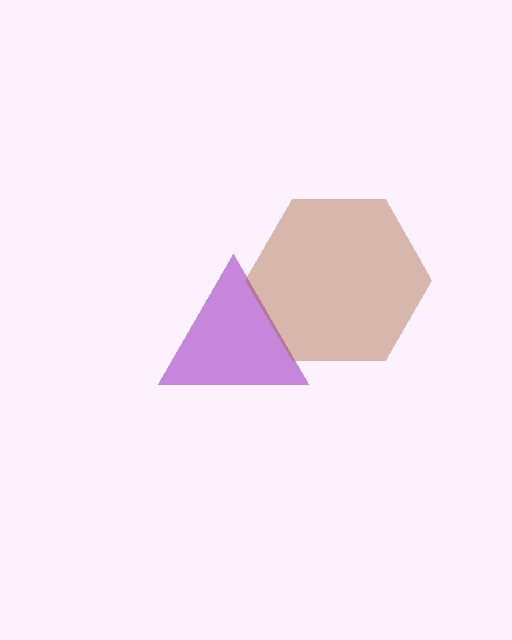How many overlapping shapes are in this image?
There are 2 overlapping shapes in the image.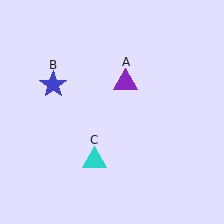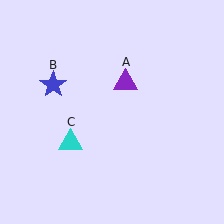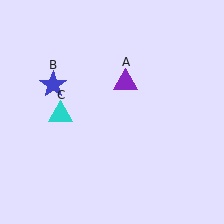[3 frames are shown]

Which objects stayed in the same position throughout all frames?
Purple triangle (object A) and blue star (object B) remained stationary.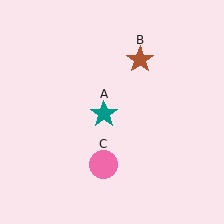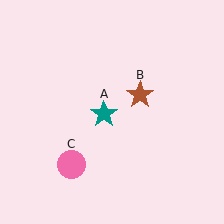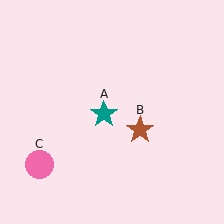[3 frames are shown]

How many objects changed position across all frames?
2 objects changed position: brown star (object B), pink circle (object C).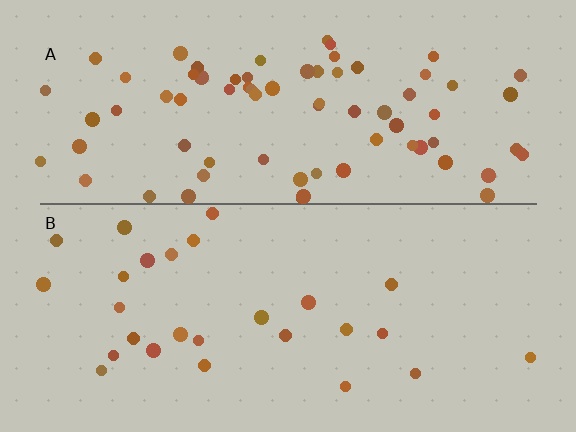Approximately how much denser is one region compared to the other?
Approximately 2.8× — region A over region B.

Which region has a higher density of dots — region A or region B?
A (the top).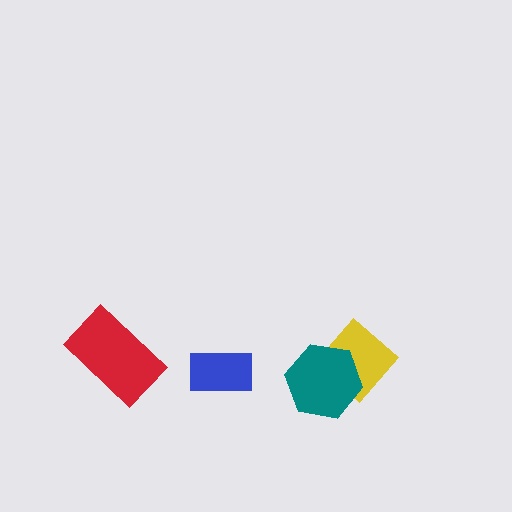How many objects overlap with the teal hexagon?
1 object overlaps with the teal hexagon.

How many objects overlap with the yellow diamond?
1 object overlaps with the yellow diamond.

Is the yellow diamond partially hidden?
Yes, it is partially covered by another shape.